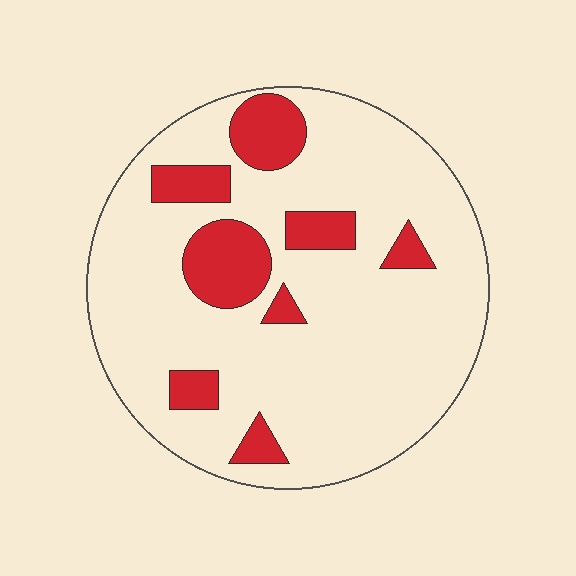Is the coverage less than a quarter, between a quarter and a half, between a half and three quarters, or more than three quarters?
Less than a quarter.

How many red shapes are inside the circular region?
8.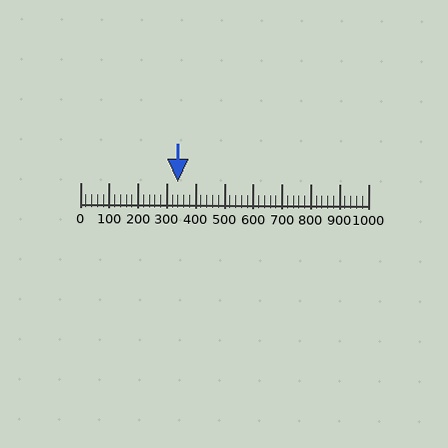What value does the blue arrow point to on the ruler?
The blue arrow points to approximately 340.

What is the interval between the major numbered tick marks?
The major tick marks are spaced 100 units apart.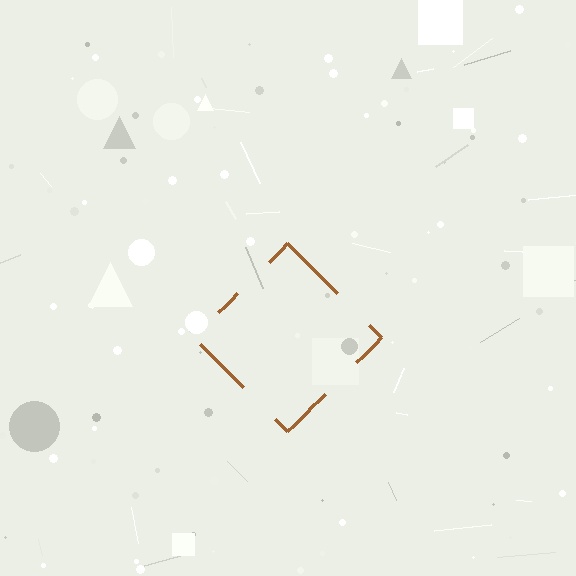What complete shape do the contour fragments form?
The contour fragments form a diamond.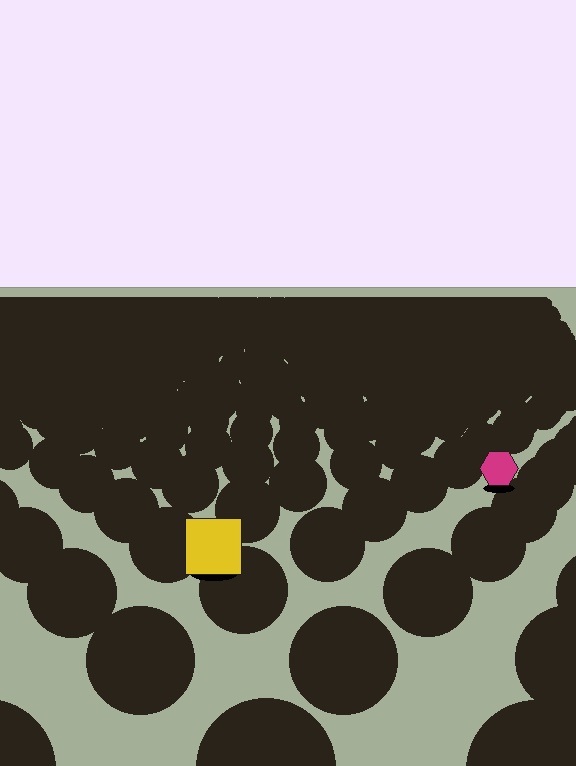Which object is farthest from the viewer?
The magenta hexagon is farthest from the viewer. It appears smaller and the ground texture around it is denser.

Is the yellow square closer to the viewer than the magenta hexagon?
Yes. The yellow square is closer — you can tell from the texture gradient: the ground texture is coarser near it.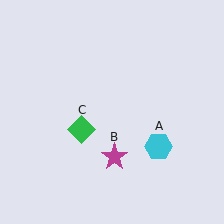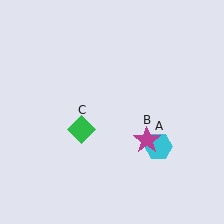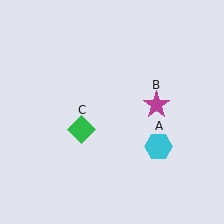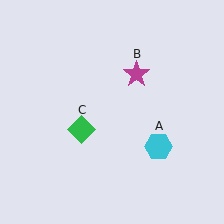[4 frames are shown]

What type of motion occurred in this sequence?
The magenta star (object B) rotated counterclockwise around the center of the scene.